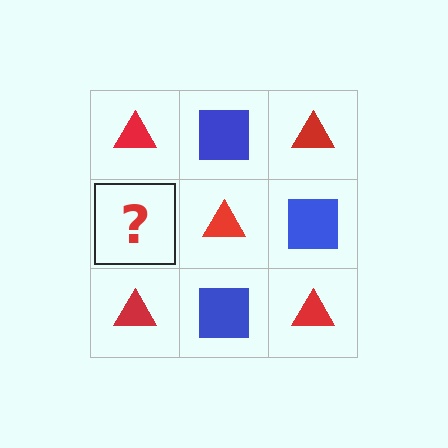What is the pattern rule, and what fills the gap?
The rule is that it alternates red triangle and blue square in a checkerboard pattern. The gap should be filled with a blue square.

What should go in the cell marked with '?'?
The missing cell should contain a blue square.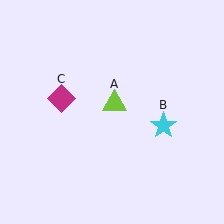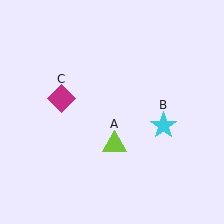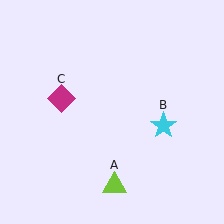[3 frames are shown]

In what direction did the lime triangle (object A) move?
The lime triangle (object A) moved down.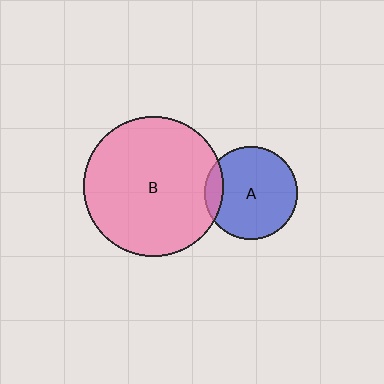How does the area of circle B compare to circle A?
Approximately 2.3 times.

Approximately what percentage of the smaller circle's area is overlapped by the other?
Approximately 10%.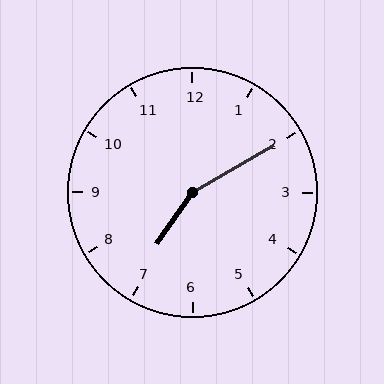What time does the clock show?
7:10.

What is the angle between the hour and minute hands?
Approximately 155 degrees.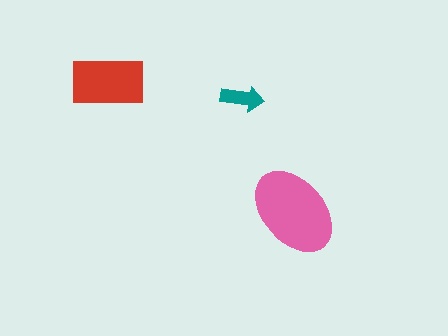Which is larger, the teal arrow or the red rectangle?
The red rectangle.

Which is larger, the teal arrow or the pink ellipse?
The pink ellipse.